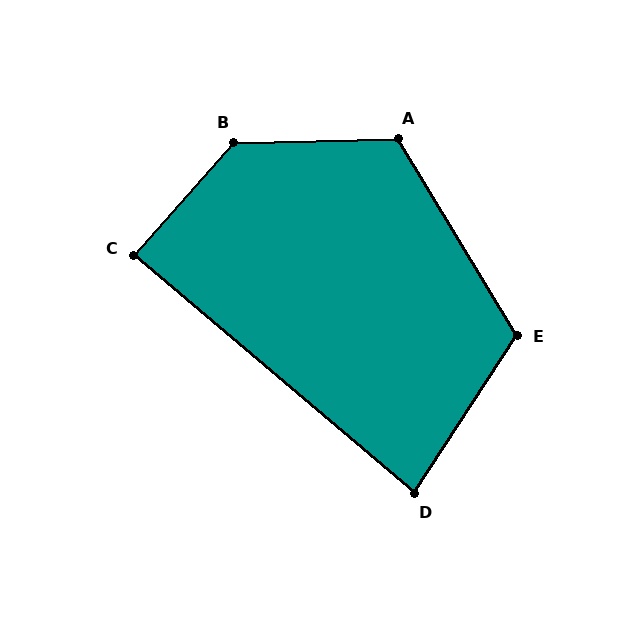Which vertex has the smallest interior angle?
D, at approximately 83 degrees.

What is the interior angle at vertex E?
Approximately 116 degrees (obtuse).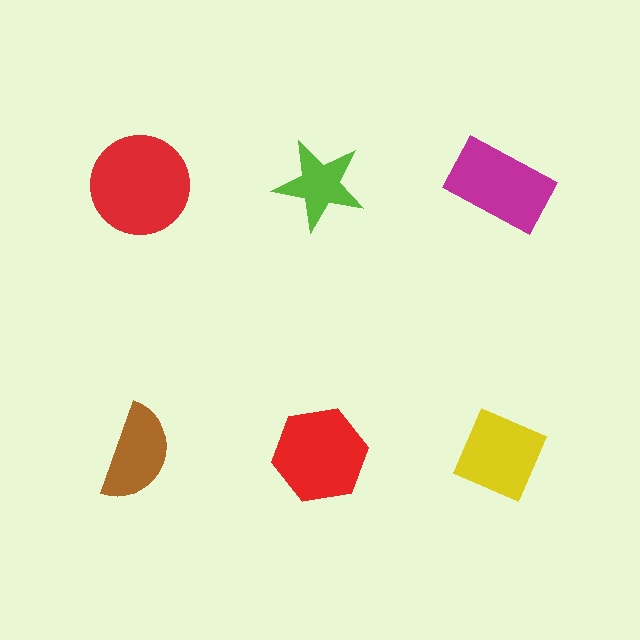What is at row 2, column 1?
A brown semicircle.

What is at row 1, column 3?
A magenta rectangle.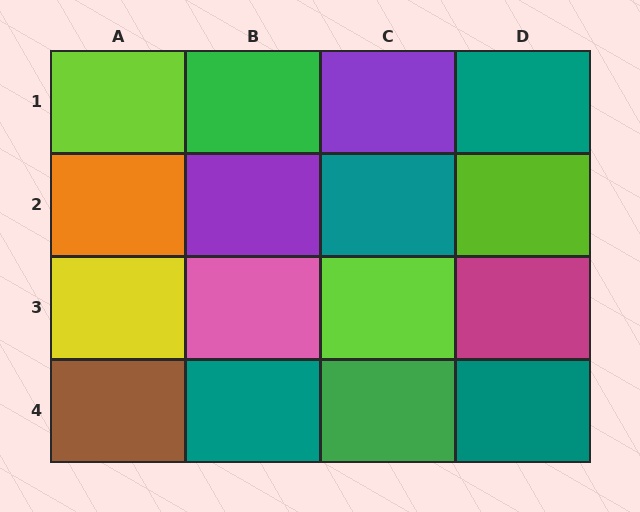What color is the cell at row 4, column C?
Green.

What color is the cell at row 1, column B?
Green.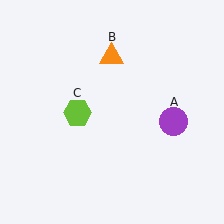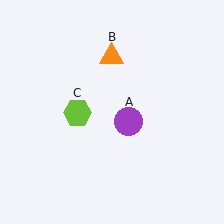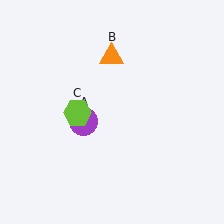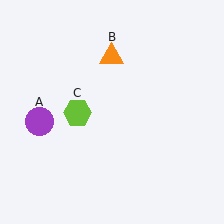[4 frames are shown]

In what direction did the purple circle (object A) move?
The purple circle (object A) moved left.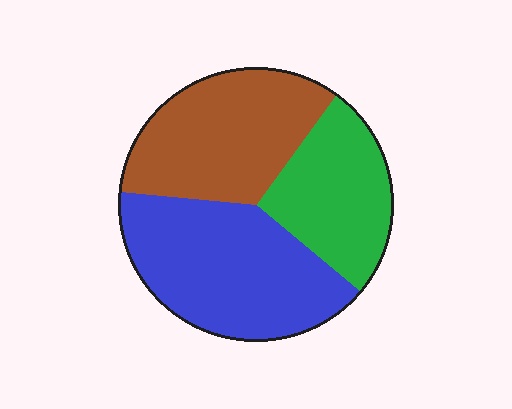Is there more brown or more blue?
Blue.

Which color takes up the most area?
Blue, at roughly 40%.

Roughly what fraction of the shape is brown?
Brown covers about 35% of the shape.